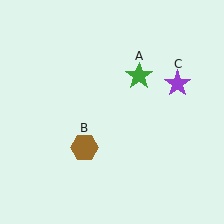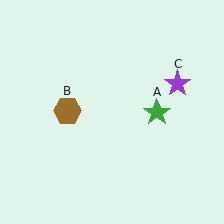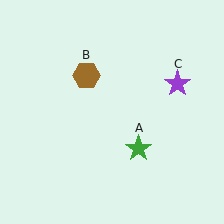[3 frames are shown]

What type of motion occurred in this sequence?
The green star (object A), brown hexagon (object B) rotated clockwise around the center of the scene.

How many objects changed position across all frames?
2 objects changed position: green star (object A), brown hexagon (object B).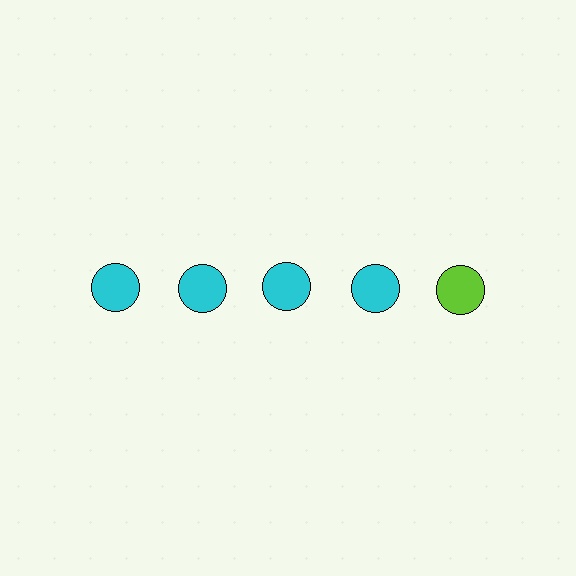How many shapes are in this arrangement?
There are 5 shapes arranged in a grid pattern.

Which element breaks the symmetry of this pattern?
The lime circle in the top row, rightmost column breaks the symmetry. All other shapes are cyan circles.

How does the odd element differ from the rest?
It has a different color: lime instead of cyan.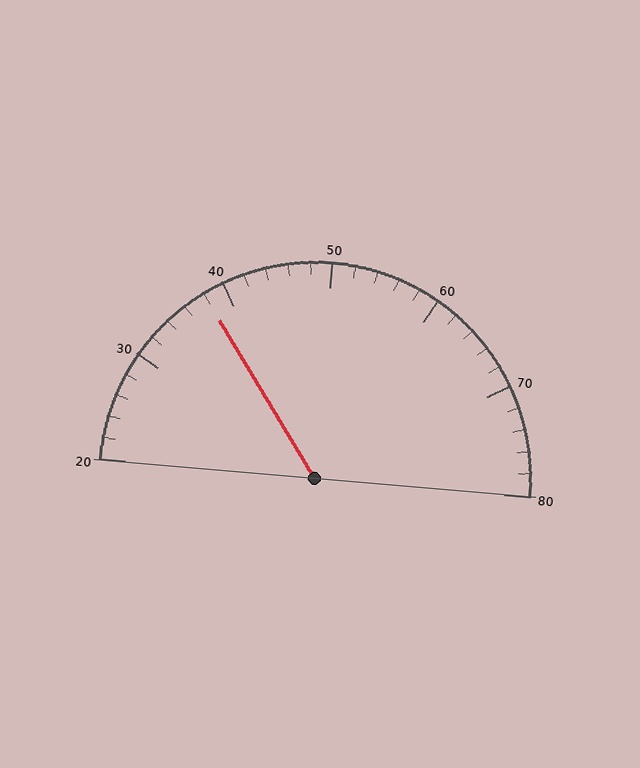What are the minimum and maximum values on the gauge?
The gauge ranges from 20 to 80.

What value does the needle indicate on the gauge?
The needle indicates approximately 38.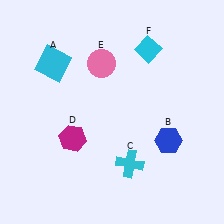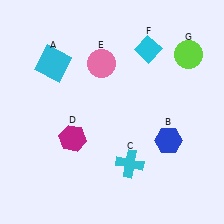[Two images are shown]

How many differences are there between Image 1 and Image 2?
There is 1 difference between the two images.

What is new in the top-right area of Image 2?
A lime circle (G) was added in the top-right area of Image 2.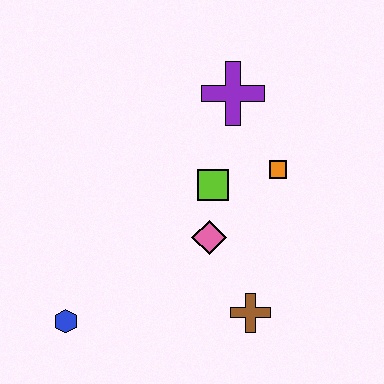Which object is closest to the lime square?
The pink diamond is closest to the lime square.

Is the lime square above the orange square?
No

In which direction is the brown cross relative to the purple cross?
The brown cross is below the purple cross.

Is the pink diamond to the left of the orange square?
Yes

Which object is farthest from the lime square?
The blue hexagon is farthest from the lime square.